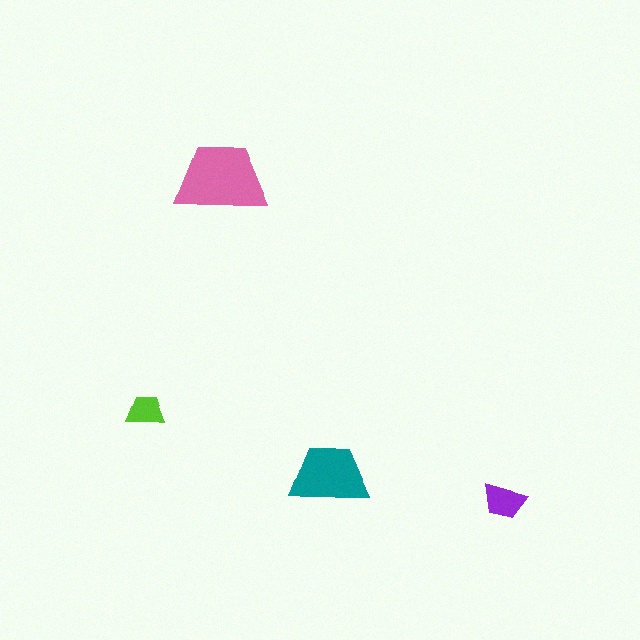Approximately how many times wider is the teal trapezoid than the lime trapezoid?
About 2 times wider.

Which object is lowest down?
The purple trapezoid is bottommost.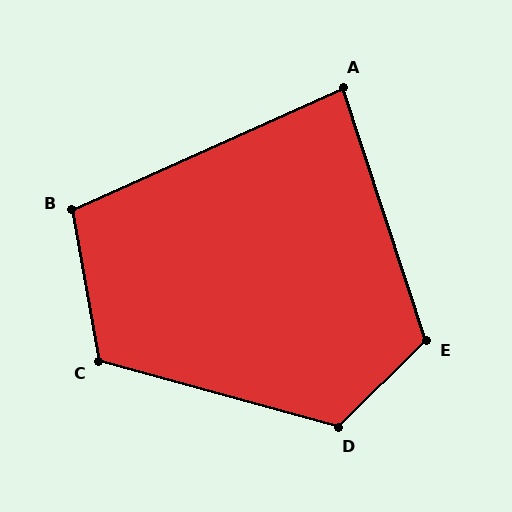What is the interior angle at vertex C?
Approximately 115 degrees (obtuse).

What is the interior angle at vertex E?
Approximately 116 degrees (obtuse).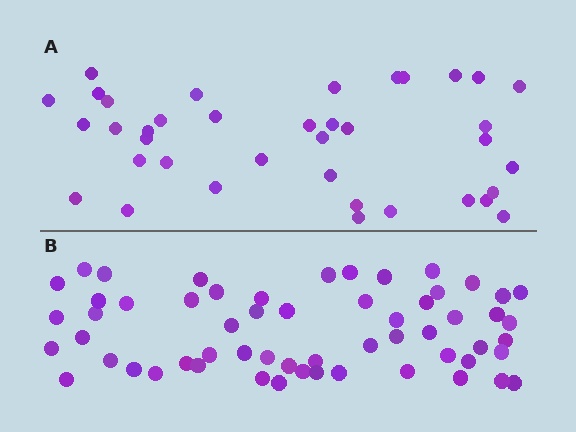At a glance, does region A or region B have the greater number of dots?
Region B (the bottom region) has more dots.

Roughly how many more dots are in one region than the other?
Region B has approximately 20 more dots than region A.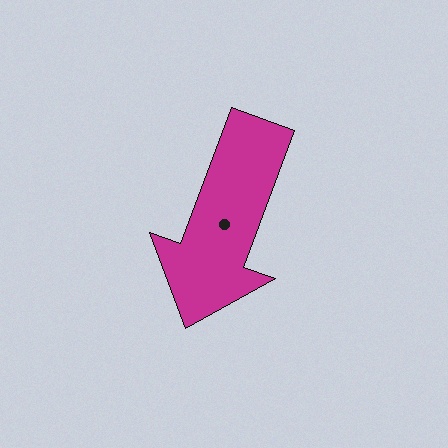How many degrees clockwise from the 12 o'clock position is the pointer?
Approximately 200 degrees.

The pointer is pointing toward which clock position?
Roughly 7 o'clock.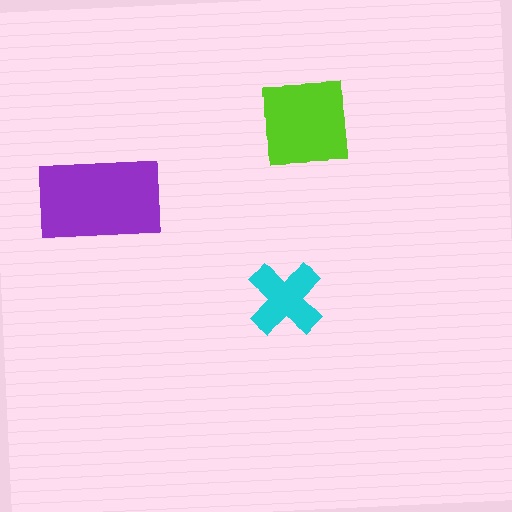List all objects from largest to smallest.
The purple rectangle, the lime square, the cyan cross.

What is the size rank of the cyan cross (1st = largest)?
3rd.